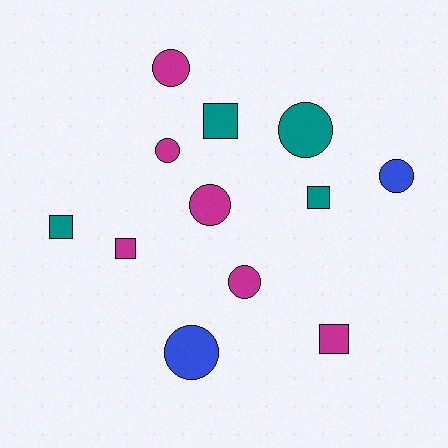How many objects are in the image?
There are 12 objects.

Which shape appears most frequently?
Circle, with 7 objects.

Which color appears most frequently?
Magenta, with 6 objects.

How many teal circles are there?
There is 1 teal circle.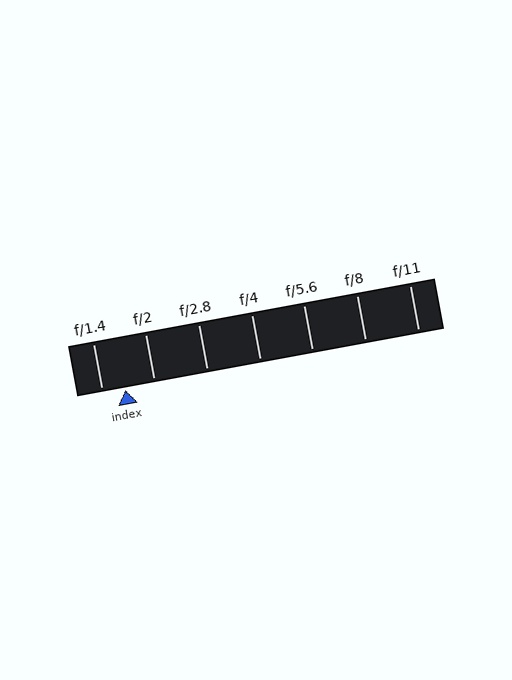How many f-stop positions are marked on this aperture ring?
There are 7 f-stop positions marked.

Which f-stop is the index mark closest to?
The index mark is closest to f/1.4.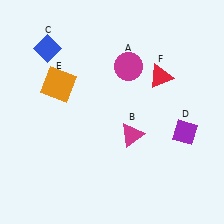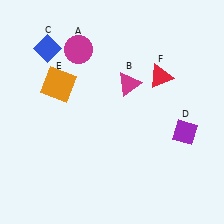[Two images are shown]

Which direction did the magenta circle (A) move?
The magenta circle (A) moved left.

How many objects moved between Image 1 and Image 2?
2 objects moved between the two images.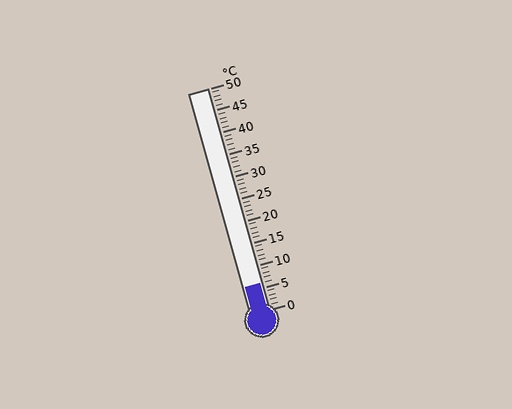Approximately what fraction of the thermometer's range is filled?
The thermometer is filled to approximately 10% of its range.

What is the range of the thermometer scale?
The thermometer scale ranges from 0°C to 50°C.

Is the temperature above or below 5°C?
The temperature is above 5°C.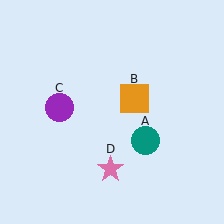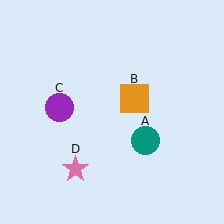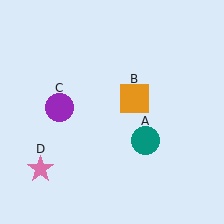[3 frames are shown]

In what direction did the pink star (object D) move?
The pink star (object D) moved left.